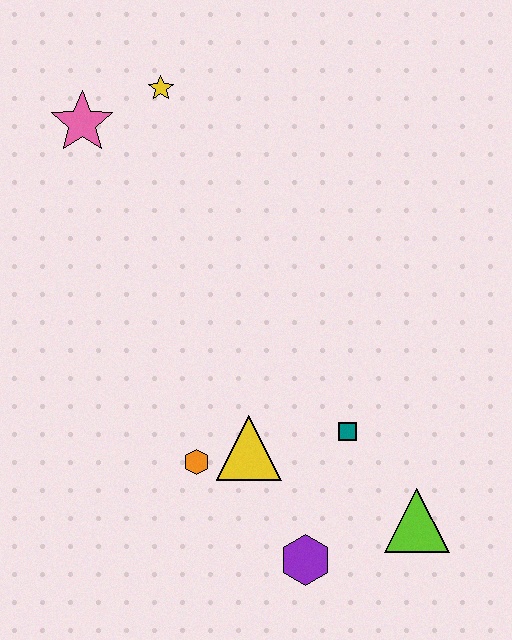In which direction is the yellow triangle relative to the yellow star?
The yellow triangle is below the yellow star.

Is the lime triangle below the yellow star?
Yes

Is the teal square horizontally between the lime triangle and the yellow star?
Yes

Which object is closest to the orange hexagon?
The yellow triangle is closest to the orange hexagon.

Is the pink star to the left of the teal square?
Yes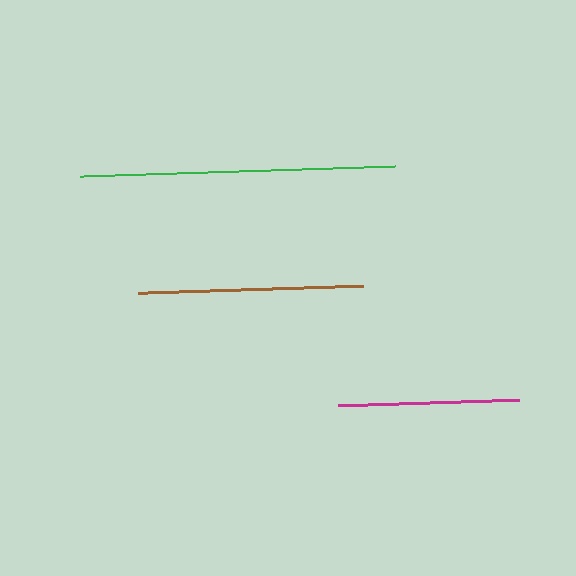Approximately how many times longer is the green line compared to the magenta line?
The green line is approximately 1.7 times the length of the magenta line.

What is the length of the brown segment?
The brown segment is approximately 224 pixels long.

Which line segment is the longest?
The green line is the longest at approximately 315 pixels.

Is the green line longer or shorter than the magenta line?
The green line is longer than the magenta line.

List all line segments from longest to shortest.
From longest to shortest: green, brown, magenta.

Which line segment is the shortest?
The magenta line is the shortest at approximately 181 pixels.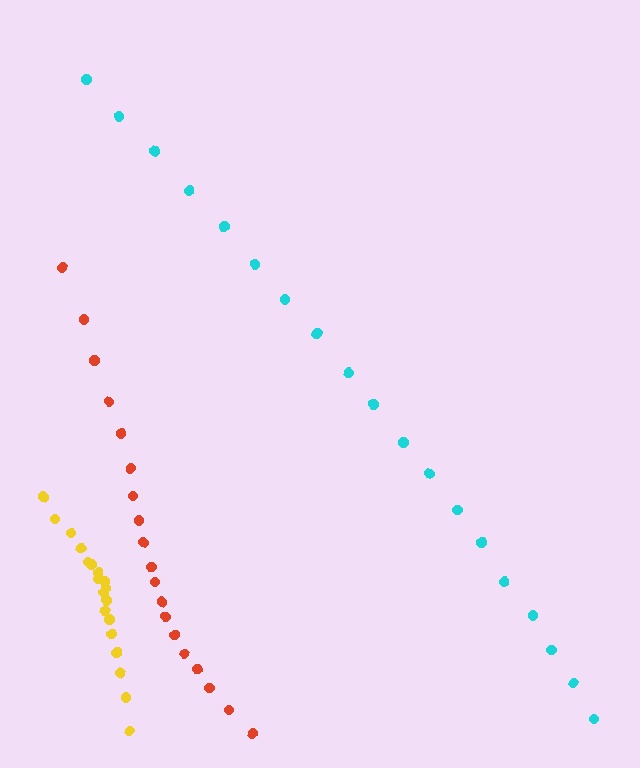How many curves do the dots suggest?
There are 3 distinct paths.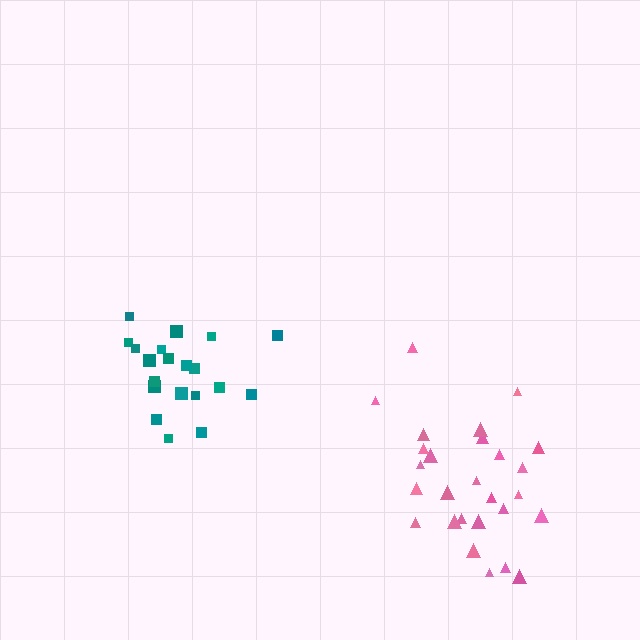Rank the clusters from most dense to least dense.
teal, pink.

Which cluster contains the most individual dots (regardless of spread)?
Pink (27).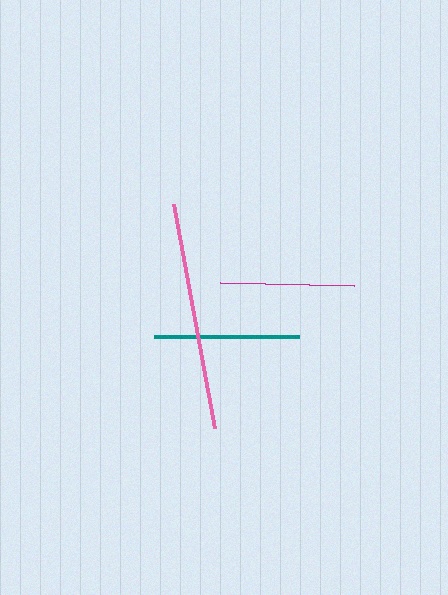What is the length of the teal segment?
The teal segment is approximately 145 pixels long.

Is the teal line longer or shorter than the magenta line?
The teal line is longer than the magenta line.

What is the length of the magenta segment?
The magenta segment is approximately 134 pixels long.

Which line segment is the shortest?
The magenta line is the shortest at approximately 134 pixels.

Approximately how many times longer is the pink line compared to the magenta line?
The pink line is approximately 1.7 times the length of the magenta line.